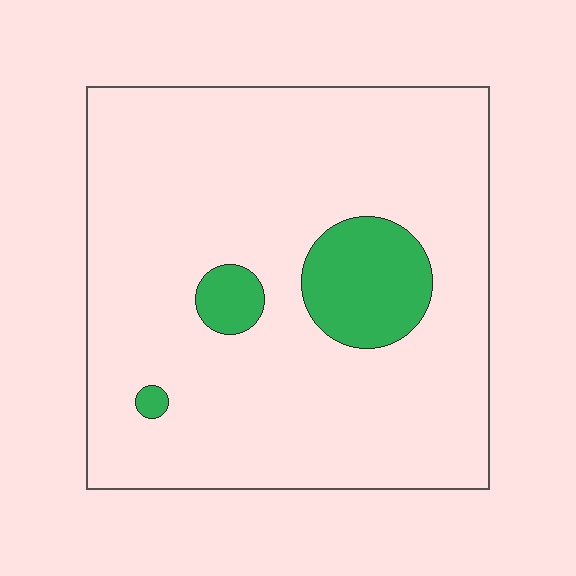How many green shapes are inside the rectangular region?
3.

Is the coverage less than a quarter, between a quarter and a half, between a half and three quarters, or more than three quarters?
Less than a quarter.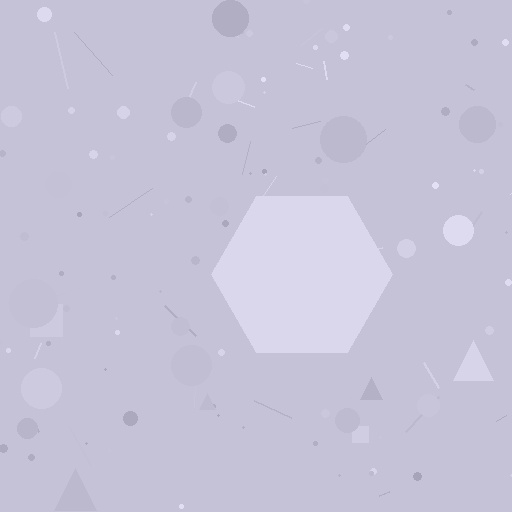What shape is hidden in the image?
A hexagon is hidden in the image.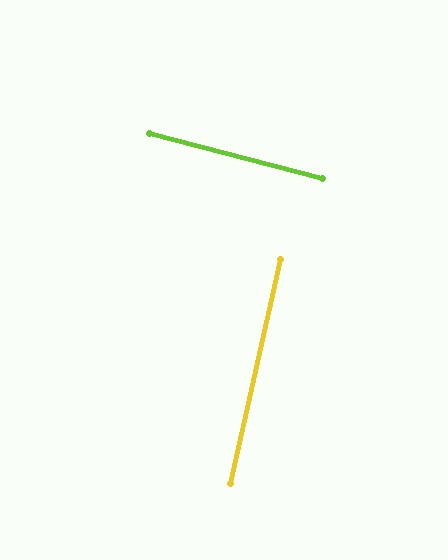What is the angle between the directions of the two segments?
Approximately 88 degrees.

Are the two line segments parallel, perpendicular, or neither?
Perpendicular — they meet at approximately 88°.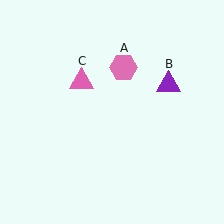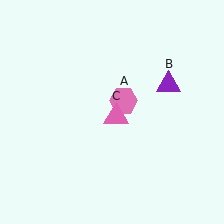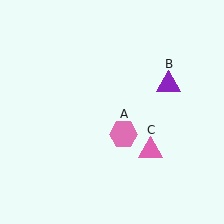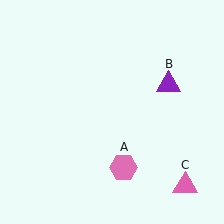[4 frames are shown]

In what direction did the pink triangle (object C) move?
The pink triangle (object C) moved down and to the right.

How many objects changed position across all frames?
2 objects changed position: pink hexagon (object A), pink triangle (object C).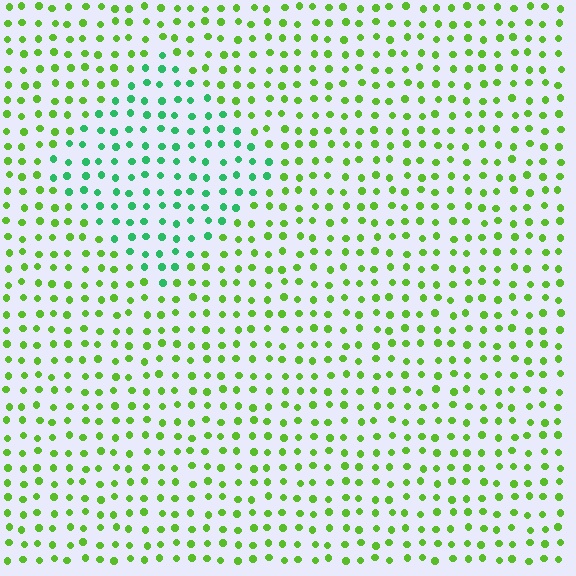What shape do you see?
I see a diamond.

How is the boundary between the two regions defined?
The boundary is defined purely by a slight shift in hue (about 44 degrees). Spacing, size, and orientation are identical on both sides.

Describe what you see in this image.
The image is filled with small lime elements in a uniform arrangement. A diamond-shaped region is visible where the elements are tinted to a slightly different hue, forming a subtle color boundary.